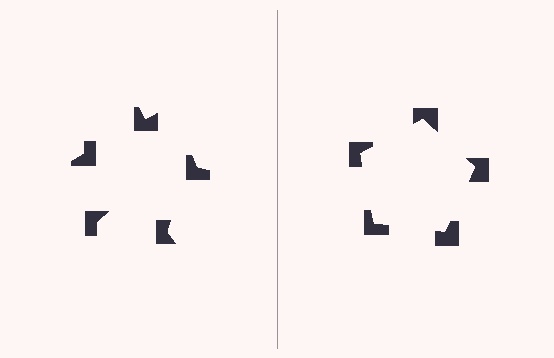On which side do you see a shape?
An illusory pentagon appears on the right side. On the left side the wedge cuts are rotated, so no coherent shape forms.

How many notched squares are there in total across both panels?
10 — 5 on each side.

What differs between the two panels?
The notched squares are positioned identically on both sides; only the wedge orientations differ. On the right they align to a pentagon; on the left they are misaligned.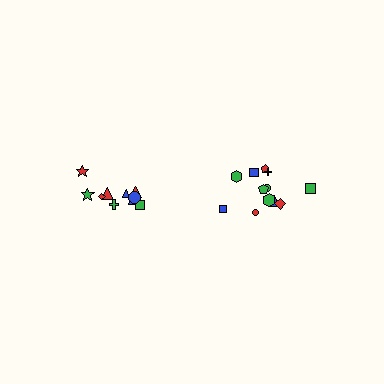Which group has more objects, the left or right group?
The right group.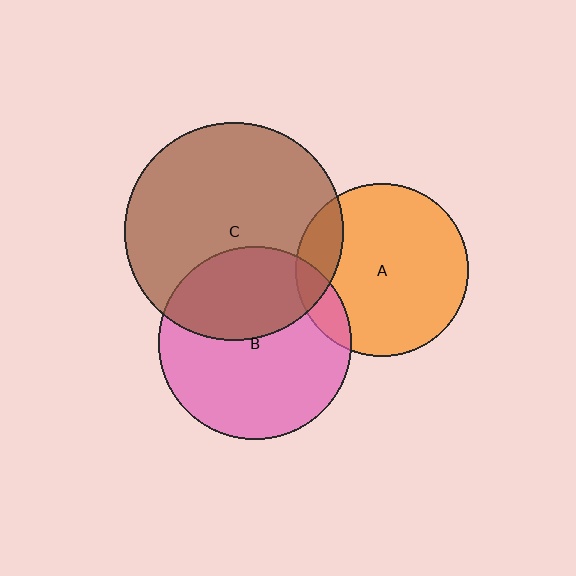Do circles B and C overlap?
Yes.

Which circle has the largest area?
Circle C (brown).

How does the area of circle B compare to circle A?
Approximately 1.2 times.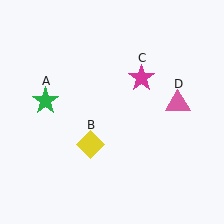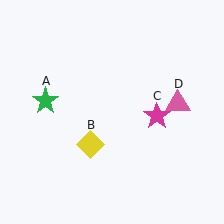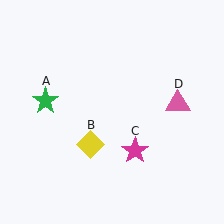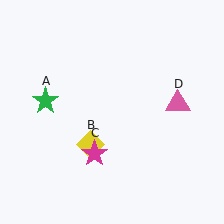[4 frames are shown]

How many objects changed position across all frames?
1 object changed position: magenta star (object C).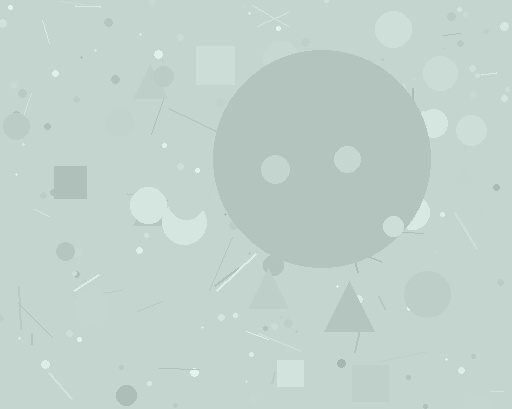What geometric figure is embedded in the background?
A circle is embedded in the background.